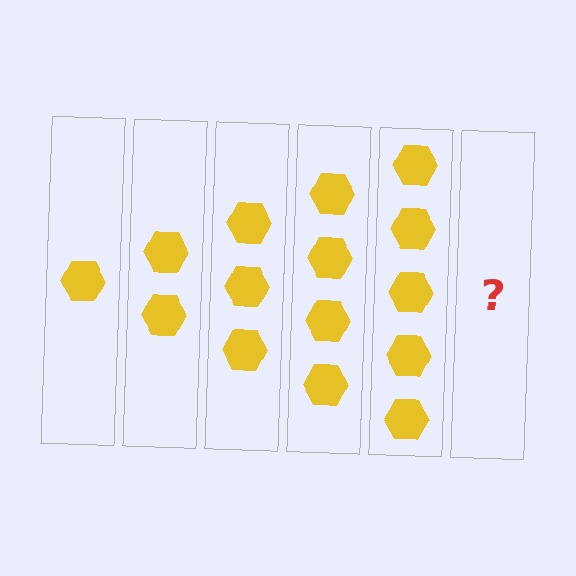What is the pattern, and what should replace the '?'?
The pattern is that each step adds one more hexagon. The '?' should be 6 hexagons.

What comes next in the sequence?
The next element should be 6 hexagons.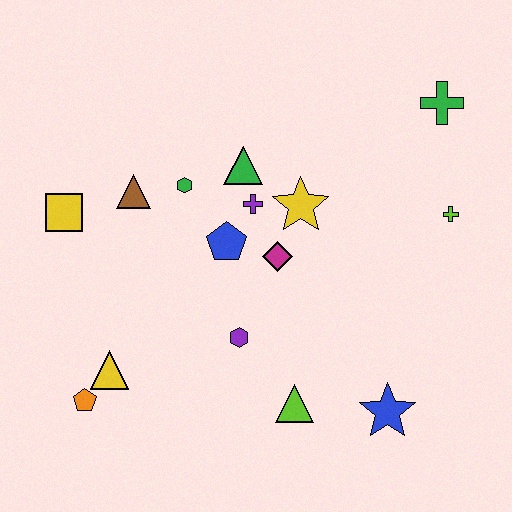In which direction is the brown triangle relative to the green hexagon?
The brown triangle is to the left of the green hexagon.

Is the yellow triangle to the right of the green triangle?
No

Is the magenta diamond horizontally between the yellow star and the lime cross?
No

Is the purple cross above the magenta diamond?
Yes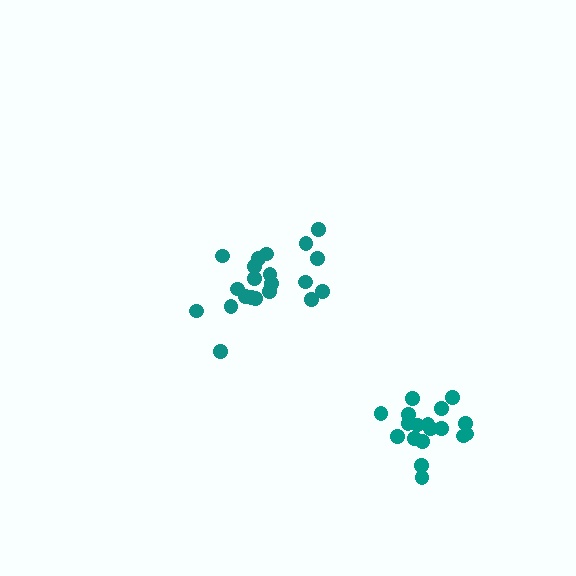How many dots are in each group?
Group 1: 18 dots, Group 2: 21 dots (39 total).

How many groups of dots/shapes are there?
There are 2 groups.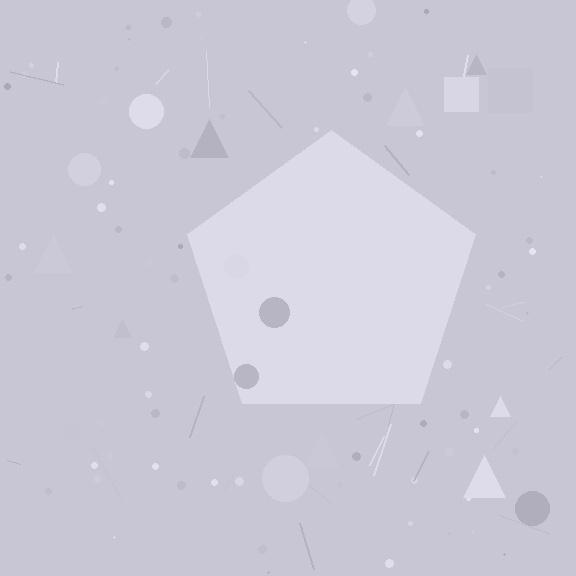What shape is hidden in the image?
A pentagon is hidden in the image.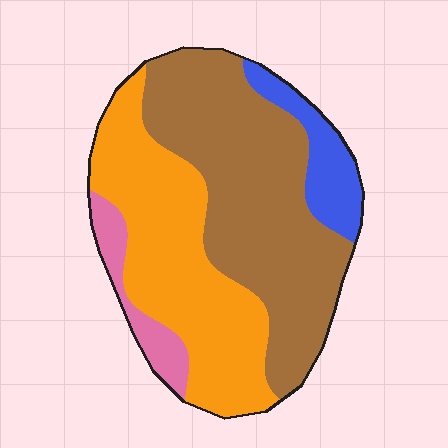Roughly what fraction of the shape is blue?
Blue covers roughly 10% of the shape.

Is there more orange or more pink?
Orange.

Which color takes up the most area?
Brown, at roughly 45%.